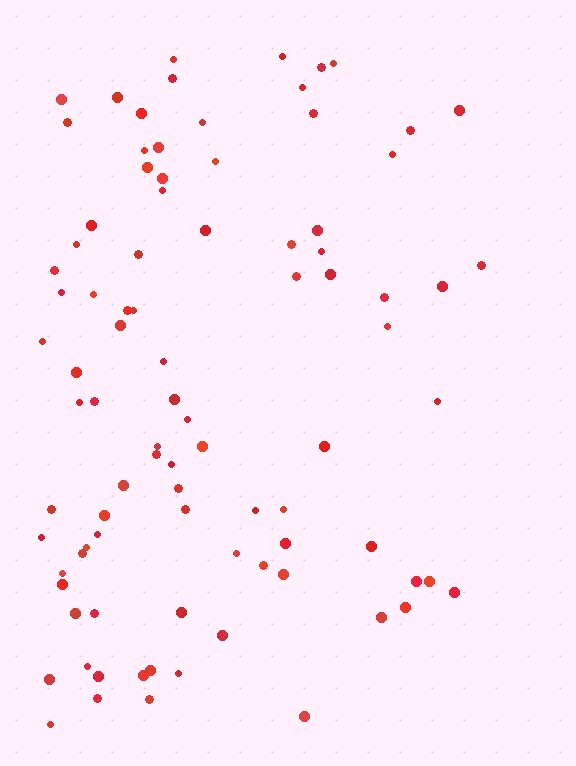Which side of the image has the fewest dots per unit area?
The right.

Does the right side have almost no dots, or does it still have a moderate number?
Still a moderate number, just noticeably fewer than the left.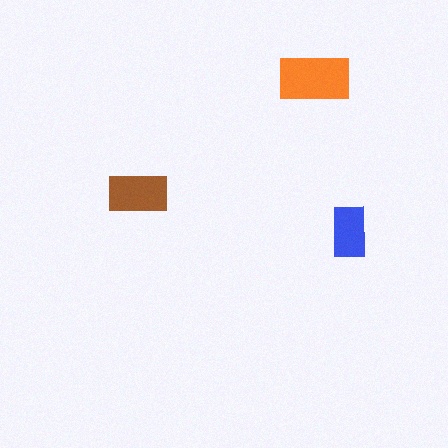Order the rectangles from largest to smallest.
the orange one, the brown one, the blue one.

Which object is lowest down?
The blue rectangle is bottommost.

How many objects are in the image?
There are 3 objects in the image.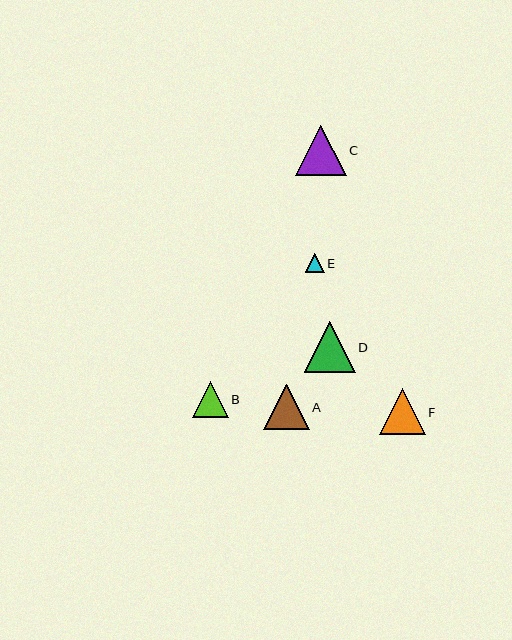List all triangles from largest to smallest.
From largest to smallest: D, C, F, A, B, E.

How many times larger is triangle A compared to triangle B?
Triangle A is approximately 1.3 times the size of triangle B.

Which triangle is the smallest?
Triangle E is the smallest with a size of approximately 19 pixels.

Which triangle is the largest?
Triangle D is the largest with a size of approximately 51 pixels.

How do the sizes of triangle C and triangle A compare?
Triangle C and triangle A are approximately the same size.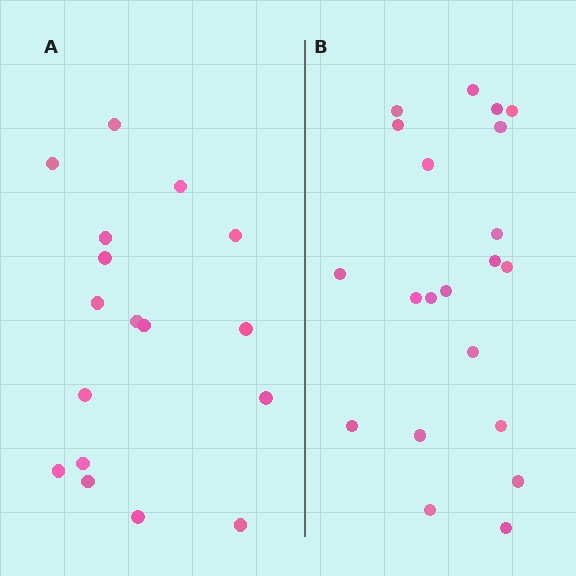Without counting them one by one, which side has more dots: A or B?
Region B (the right region) has more dots.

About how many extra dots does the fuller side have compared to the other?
Region B has about 4 more dots than region A.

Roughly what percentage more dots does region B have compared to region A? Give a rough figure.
About 25% more.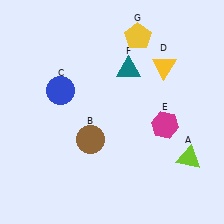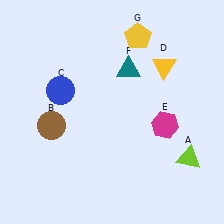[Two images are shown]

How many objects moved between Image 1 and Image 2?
1 object moved between the two images.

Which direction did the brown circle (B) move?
The brown circle (B) moved left.